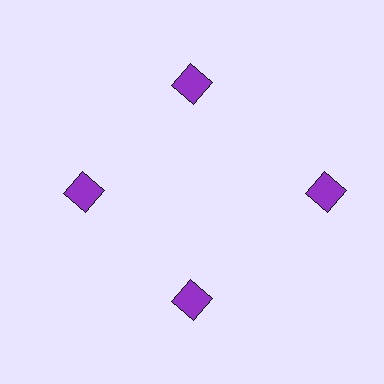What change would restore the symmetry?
The symmetry would be restored by moving it inward, back onto the ring so that all 4 squares sit at equal angles and equal distance from the center.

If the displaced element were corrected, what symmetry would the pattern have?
It would have 4-fold rotational symmetry — the pattern would map onto itself every 90 degrees.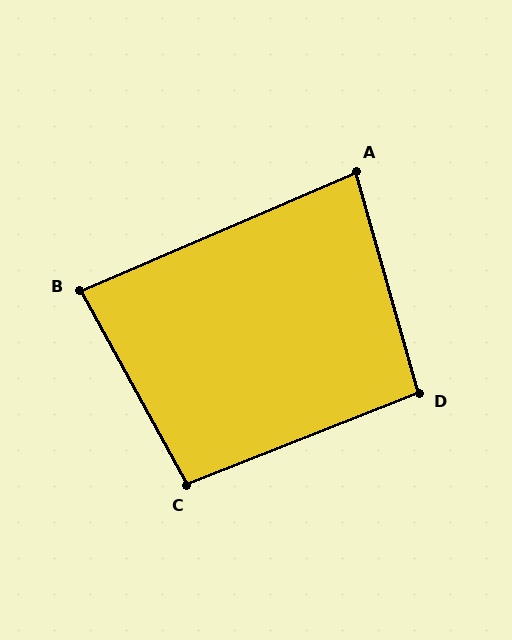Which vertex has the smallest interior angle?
A, at approximately 83 degrees.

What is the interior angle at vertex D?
Approximately 96 degrees (obtuse).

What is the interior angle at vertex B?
Approximately 84 degrees (acute).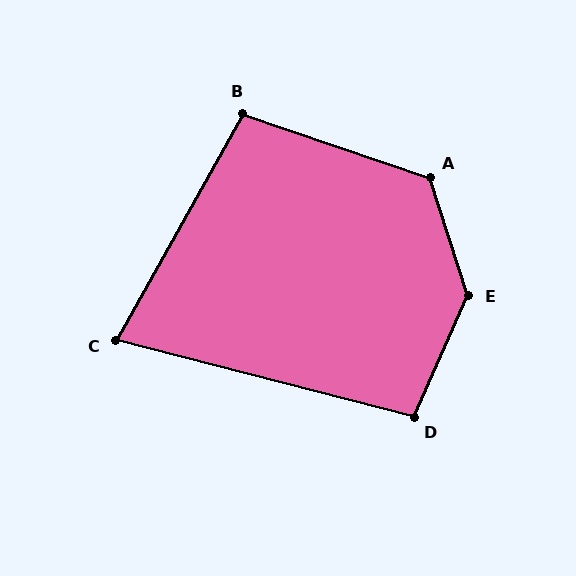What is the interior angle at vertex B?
Approximately 100 degrees (obtuse).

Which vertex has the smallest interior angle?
C, at approximately 75 degrees.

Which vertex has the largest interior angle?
E, at approximately 138 degrees.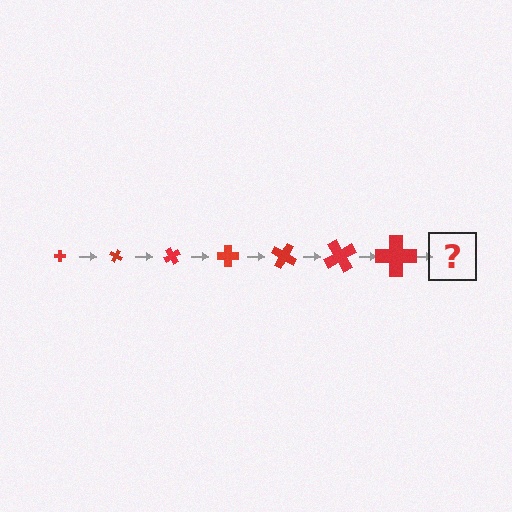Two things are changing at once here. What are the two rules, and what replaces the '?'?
The two rules are that the cross grows larger each step and it rotates 30 degrees each step. The '?' should be a cross, larger than the previous one and rotated 210 degrees from the start.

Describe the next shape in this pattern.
It should be a cross, larger than the previous one and rotated 210 degrees from the start.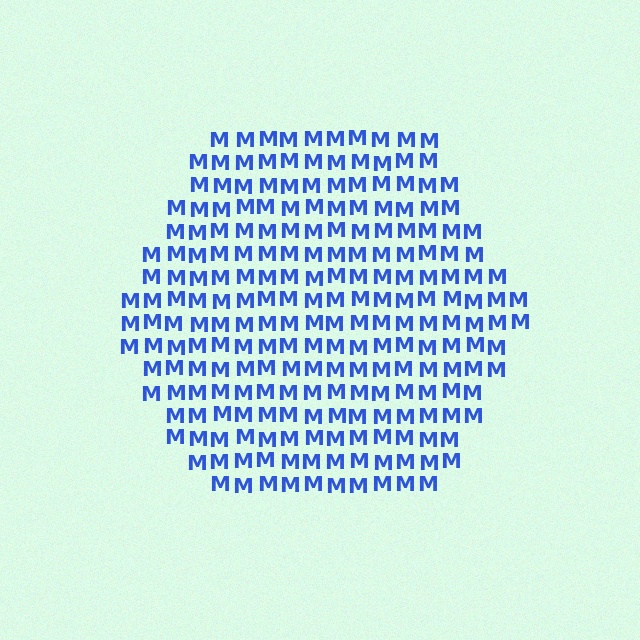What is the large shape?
The large shape is a hexagon.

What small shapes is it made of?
It is made of small letter M's.